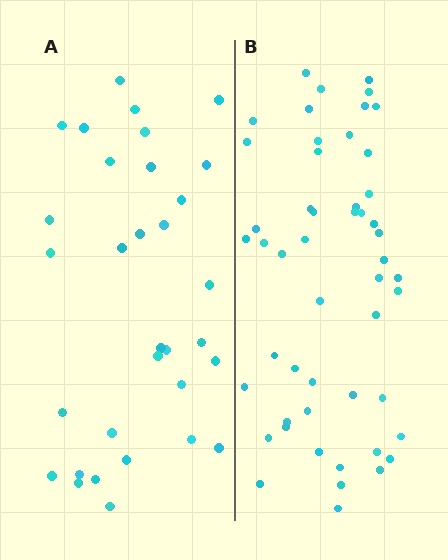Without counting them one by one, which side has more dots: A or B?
Region B (the right region) has more dots.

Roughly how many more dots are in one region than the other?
Region B has approximately 20 more dots than region A.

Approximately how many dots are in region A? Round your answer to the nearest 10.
About 30 dots. (The exact count is 32, which rounds to 30.)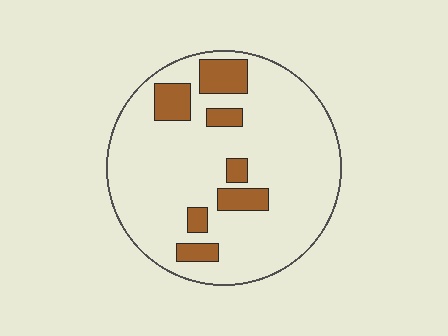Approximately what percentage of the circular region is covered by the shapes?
Approximately 15%.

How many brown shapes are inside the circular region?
7.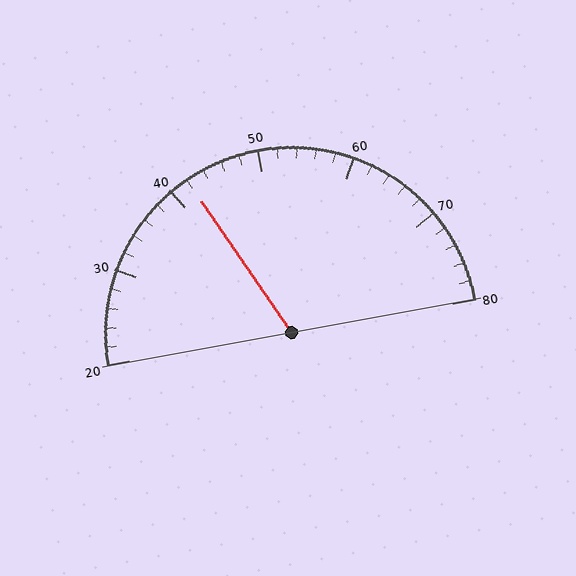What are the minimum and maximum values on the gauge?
The gauge ranges from 20 to 80.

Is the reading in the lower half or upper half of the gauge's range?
The reading is in the lower half of the range (20 to 80).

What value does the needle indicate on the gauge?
The needle indicates approximately 42.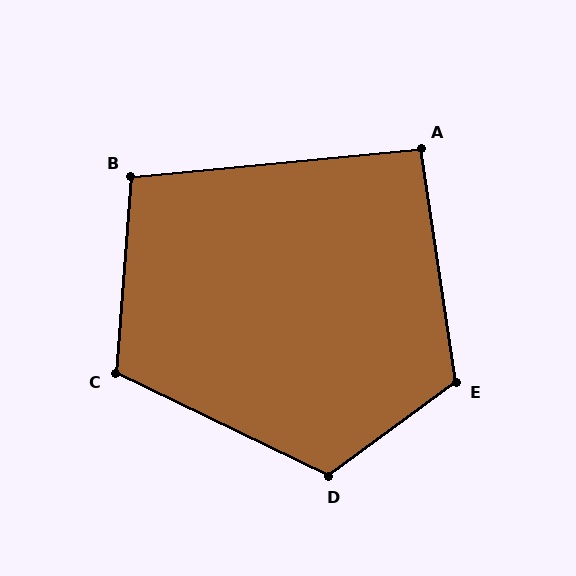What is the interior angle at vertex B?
Approximately 100 degrees (obtuse).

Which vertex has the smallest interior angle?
A, at approximately 93 degrees.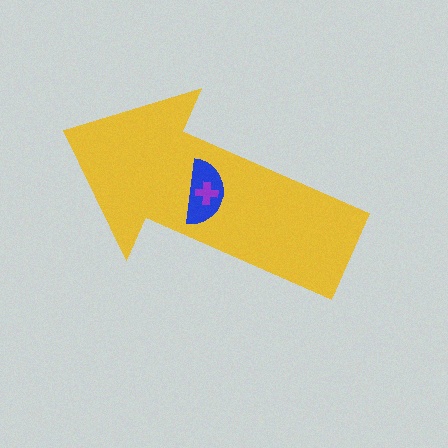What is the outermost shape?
The yellow arrow.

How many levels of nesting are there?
3.